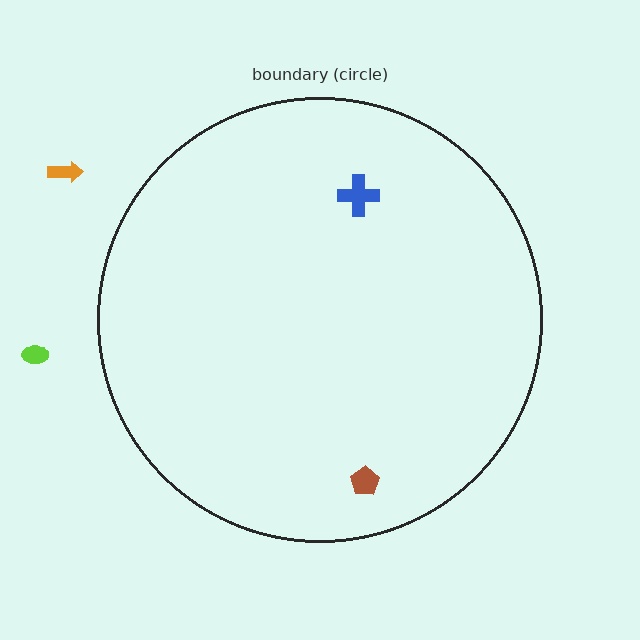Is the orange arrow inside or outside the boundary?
Outside.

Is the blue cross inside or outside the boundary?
Inside.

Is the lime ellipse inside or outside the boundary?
Outside.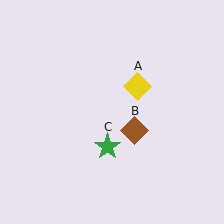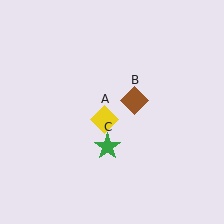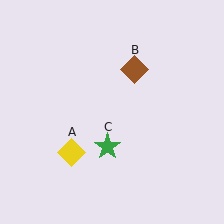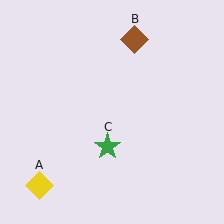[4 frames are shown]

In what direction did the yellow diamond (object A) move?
The yellow diamond (object A) moved down and to the left.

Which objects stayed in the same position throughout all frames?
Green star (object C) remained stationary.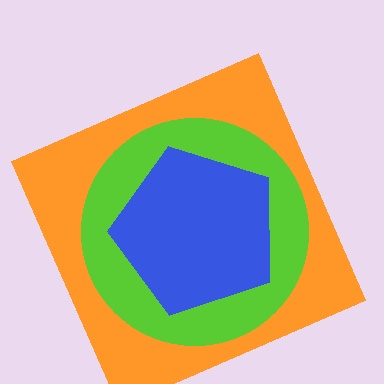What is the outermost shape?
The orange square.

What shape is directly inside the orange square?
The lime circle.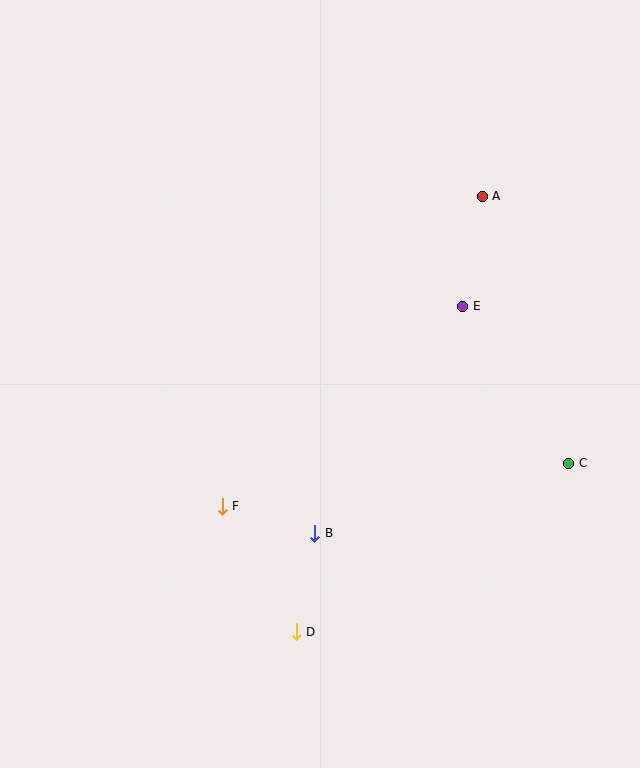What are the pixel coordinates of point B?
Point B is at (315, 533).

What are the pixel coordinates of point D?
Point D is at (296, 632).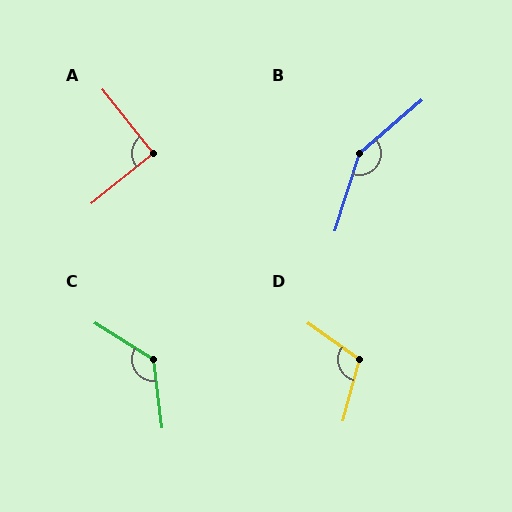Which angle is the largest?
B, at approximately 148 degrees.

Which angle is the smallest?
A, at approximately 90 degrees.